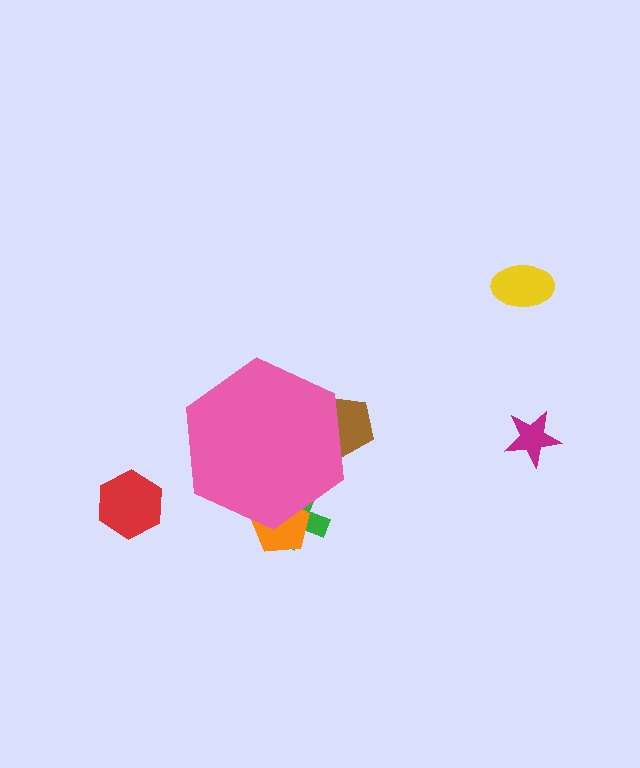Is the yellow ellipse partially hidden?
No, the yellow ellipse is fully visible.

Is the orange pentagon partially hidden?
Yes, the orange pentagon is partially hidden behind the pink hexagon.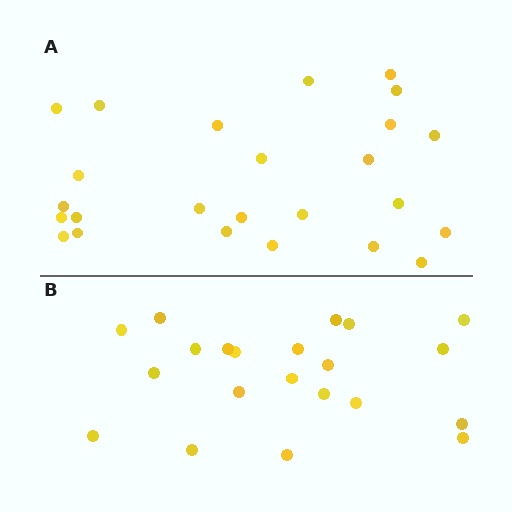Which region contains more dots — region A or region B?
Region A (the top region) has more dots.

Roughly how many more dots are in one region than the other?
Region A has about 4 more dots than region B.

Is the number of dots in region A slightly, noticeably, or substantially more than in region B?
Region A has only slightly more — the two regions are fairly close. The ratio is roughly 1.2 to 1.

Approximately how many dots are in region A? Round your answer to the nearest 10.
About 20 dots. (The exact count is 25, which rounds to 20.)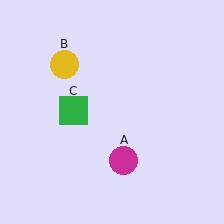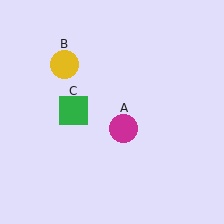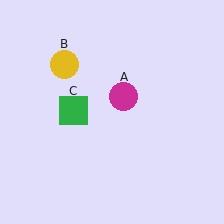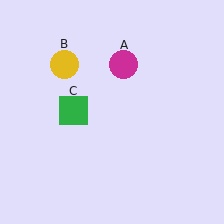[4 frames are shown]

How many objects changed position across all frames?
1 object changed position: magenta circle (object A).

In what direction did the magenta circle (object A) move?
The magenta circle (object A) moved up.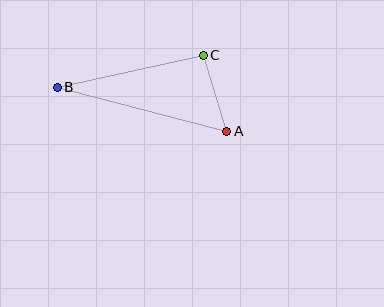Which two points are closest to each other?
Points A and C are closest to each other.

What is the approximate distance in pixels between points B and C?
The distance between B and C is approximately 149 pixels.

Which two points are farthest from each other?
Points A and B are farthest from each other.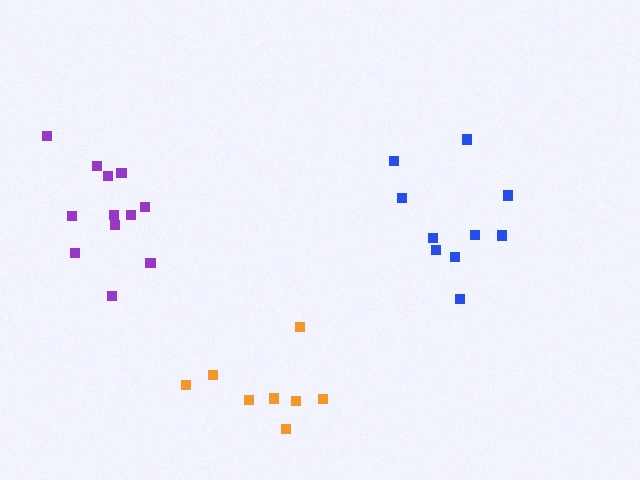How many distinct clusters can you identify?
There are 3 distinct clusters.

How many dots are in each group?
Group 1: 10 dots, Group 2: 12 dots, Group 3: 8 dots (30 total).